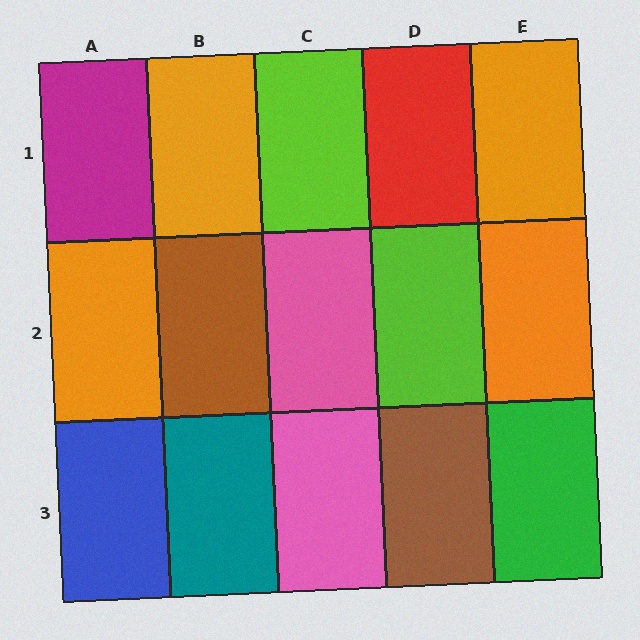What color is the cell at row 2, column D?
Lime.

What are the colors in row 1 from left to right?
Magenta, orange, lime, red, orange.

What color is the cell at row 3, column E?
Green.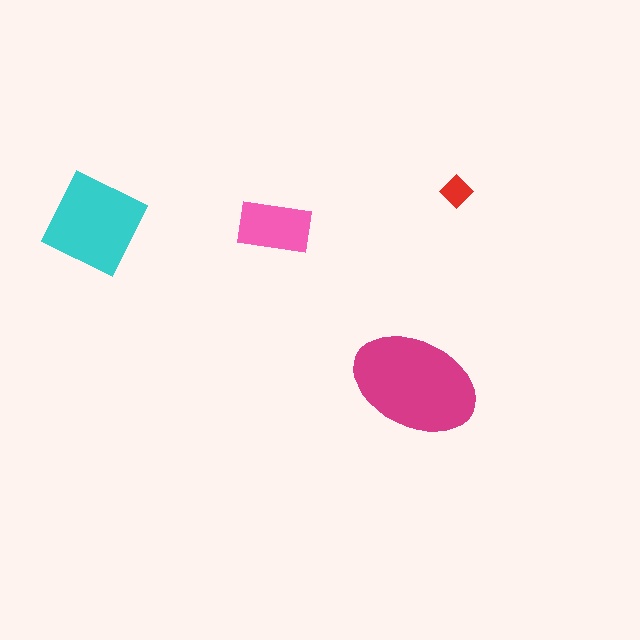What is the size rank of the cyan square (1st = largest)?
2nd.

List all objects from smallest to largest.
The red diamond, the pink rectangle, the cyan square, the magenta ellipse.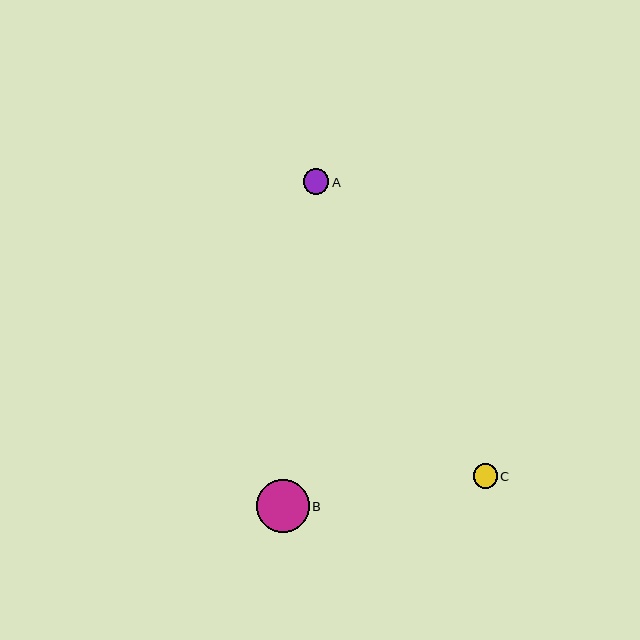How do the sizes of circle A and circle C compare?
Circle A and circle C are approximately the same size.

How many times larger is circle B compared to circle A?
Circle B is approximately 2.1 times the size of circle A.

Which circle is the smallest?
Circle C is the smallest with a size of approximately 24 pixels.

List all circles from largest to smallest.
From largest to smallest: B, A, C.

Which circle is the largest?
Circle B is the largest with a size of approximately 53 pixels.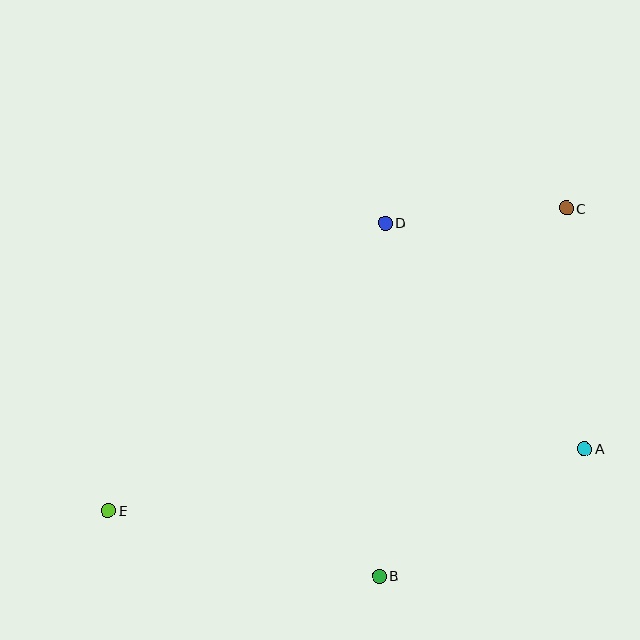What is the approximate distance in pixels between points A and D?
The distance between A and D is approximately 301 pixels.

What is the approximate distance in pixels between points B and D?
The distance between B and D is approximately 353 pixels.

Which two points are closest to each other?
Points C and D are closest to each other.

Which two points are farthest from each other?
Points C and E are farthest from each other.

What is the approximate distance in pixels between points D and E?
The distance between D and E is approximately 399 pixels.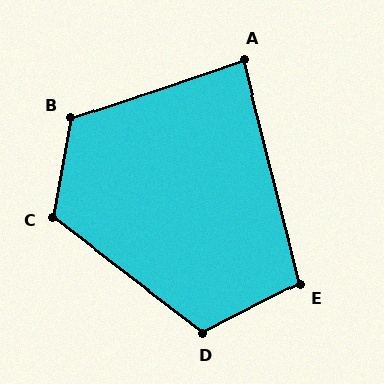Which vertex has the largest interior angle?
B, at approximately 119 degrees.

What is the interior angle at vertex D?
Approximately 115 degrees (obtuse).